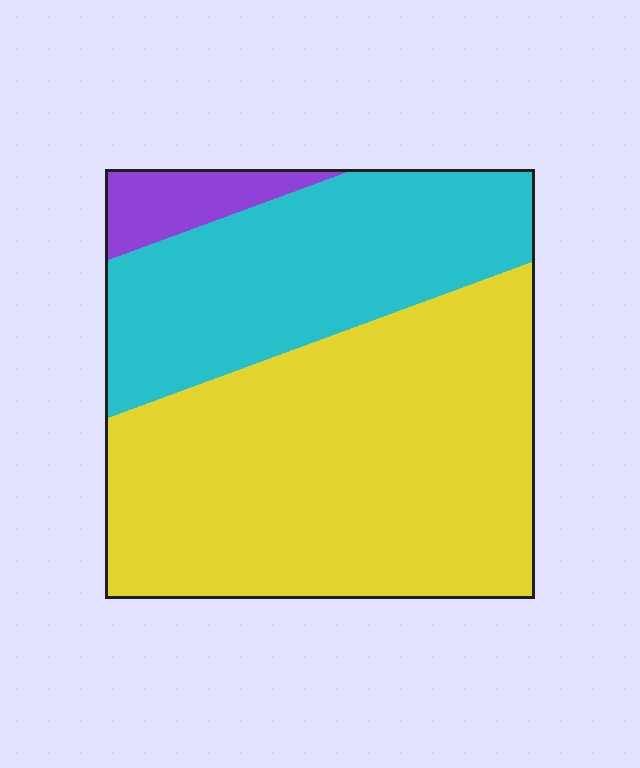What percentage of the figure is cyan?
Cyan takes up about one third (1/3) of the figure.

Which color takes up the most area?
Yellow, at roughly 60%.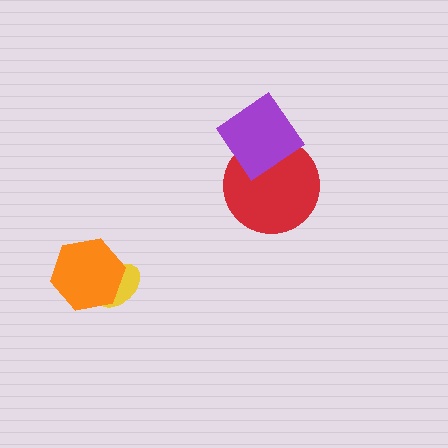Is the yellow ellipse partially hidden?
Yes, it is partially covered by another shape.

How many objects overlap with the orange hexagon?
1 object overlaps with the orange hexagon.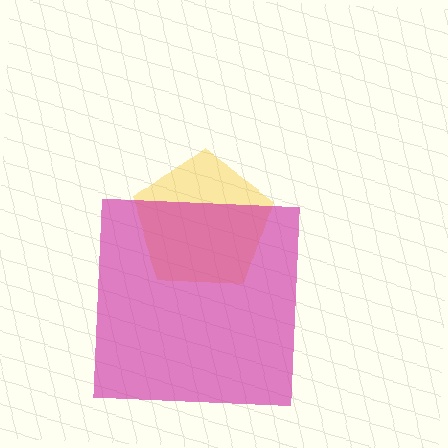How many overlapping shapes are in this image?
There are 2 overlapping shapes in the image.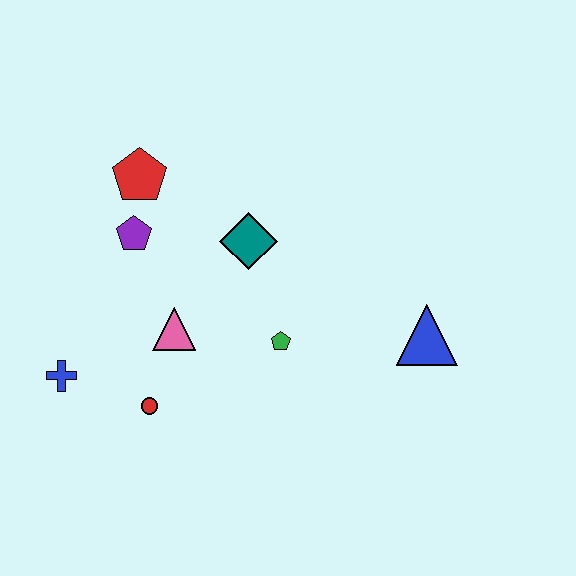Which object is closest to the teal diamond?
The green pentagon is closest to the teal diamond.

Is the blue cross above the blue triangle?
No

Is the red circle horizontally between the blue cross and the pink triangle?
Yes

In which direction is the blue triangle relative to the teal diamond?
The blue triangle is to the right of the teal diamond.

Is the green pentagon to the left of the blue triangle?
Yes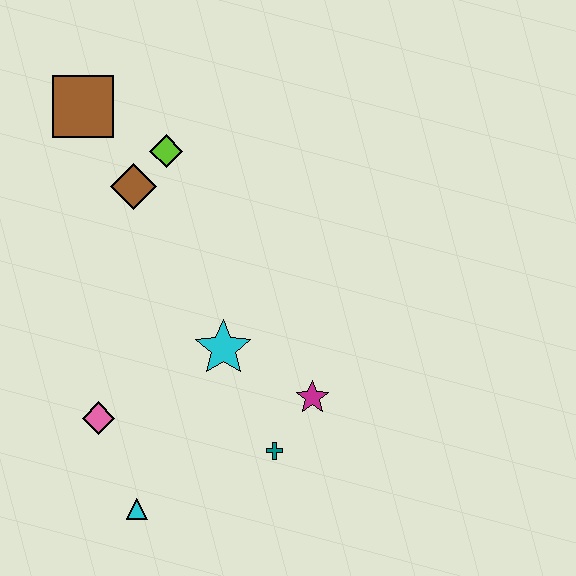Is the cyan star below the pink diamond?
No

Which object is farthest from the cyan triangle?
The brown square is farthest from the cyan triangle.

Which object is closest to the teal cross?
The magenta star is closest to the teal cross.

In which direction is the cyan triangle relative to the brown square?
The cyan triangle is below the brown square.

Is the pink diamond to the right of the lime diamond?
No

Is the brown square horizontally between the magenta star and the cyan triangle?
No